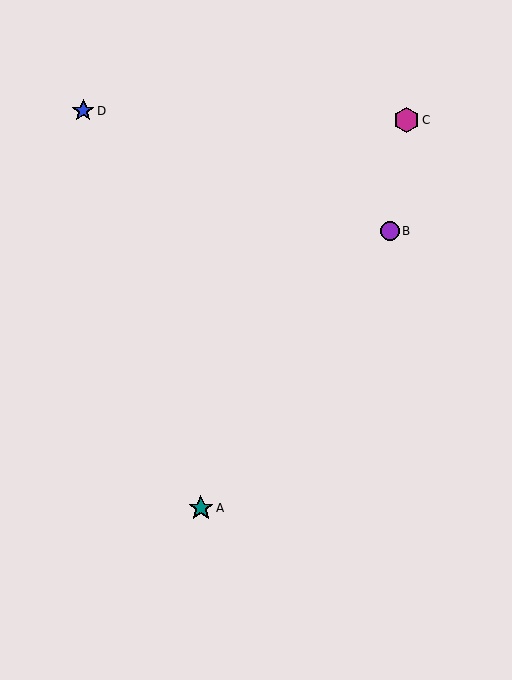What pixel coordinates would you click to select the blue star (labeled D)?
Click at (83, 111) to select the blue star D.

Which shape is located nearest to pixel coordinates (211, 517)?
The teal star (labeled A) at (201, 508) is nearest to that location.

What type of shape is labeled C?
Shape C is a magenta hexagon.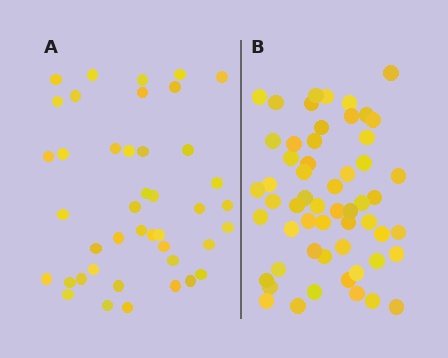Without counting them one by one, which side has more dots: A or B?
Region B (the right region) has more dots.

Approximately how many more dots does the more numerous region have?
Region B has approximately 15 more dots than region A.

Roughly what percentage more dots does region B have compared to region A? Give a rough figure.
About 35% more.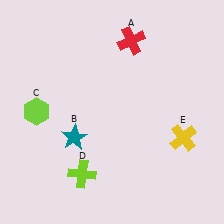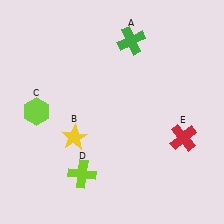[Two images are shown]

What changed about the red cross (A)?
In Image 1, A is red. In Image 2, it changed to green.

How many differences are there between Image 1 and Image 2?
There are 3 differences between the two images.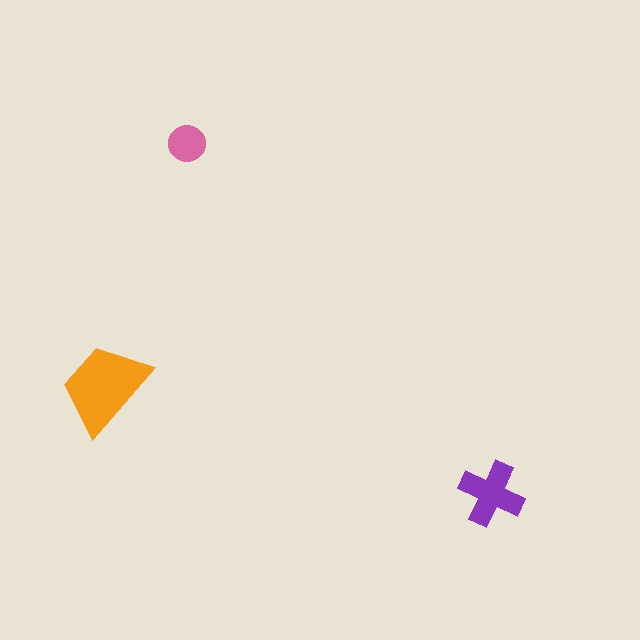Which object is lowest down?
The purple cross is bottommost.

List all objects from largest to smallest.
The orange trapezoid, the purple cross, the pink circle.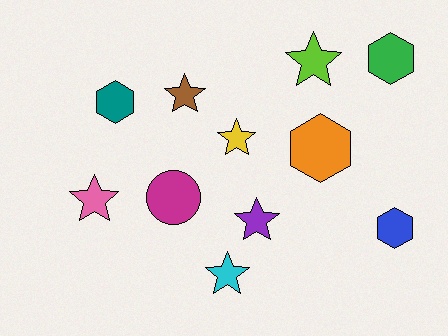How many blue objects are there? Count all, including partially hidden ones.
There is 1 blue object.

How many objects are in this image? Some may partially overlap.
There are 11 objects.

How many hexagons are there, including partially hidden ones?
There are 4 hexagons.